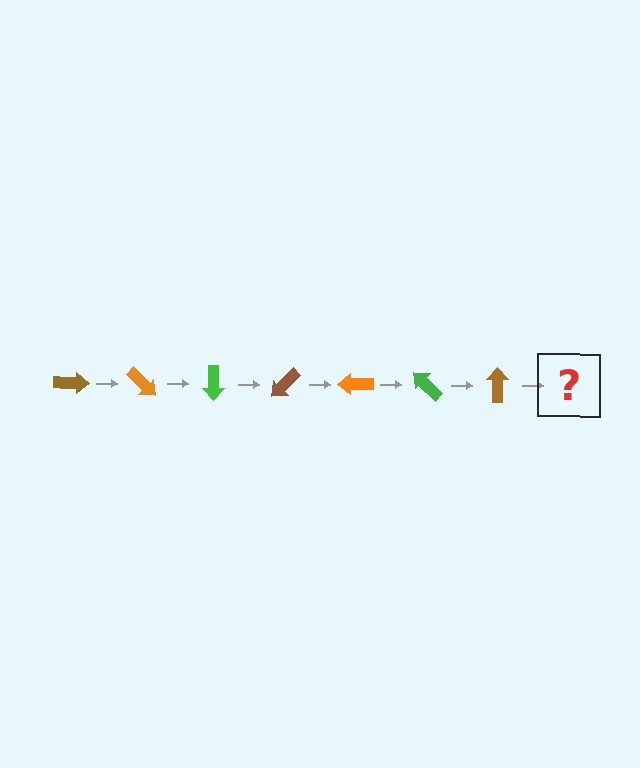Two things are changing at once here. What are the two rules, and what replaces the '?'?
The two rules are that it rotates 45 degrees each step and the color cycles through brown, orange, and green. The '?' should be an orange arrow, rotated 315 degrees from the start.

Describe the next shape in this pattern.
It should be an orange arrow, rotated 315 degrees from the start.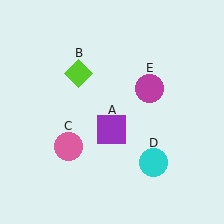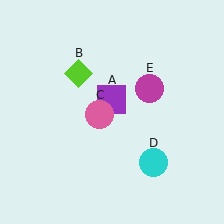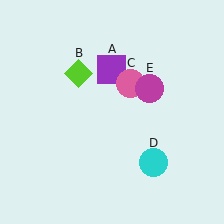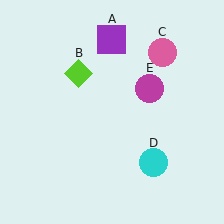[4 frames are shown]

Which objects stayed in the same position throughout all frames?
Lime diamond (object B) and cyan circle (object D) and magenta circle (object E) remained stationary.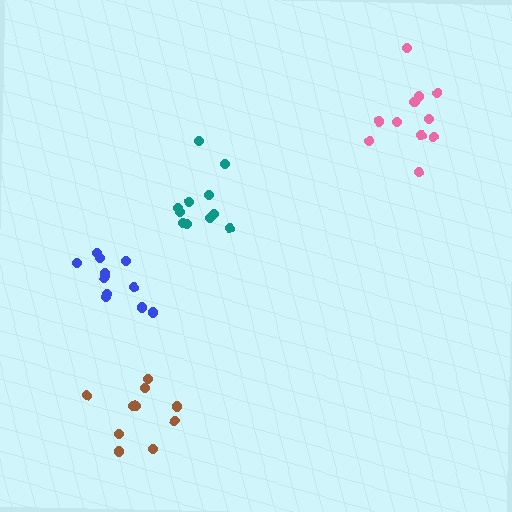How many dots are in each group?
Group 1: 12 dots, Group 2: 11 dots, Group 3: 10 dots, Group 4: 11 dots (44 total).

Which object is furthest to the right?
The pink cluster is rightmost.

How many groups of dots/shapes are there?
There are 4 groups.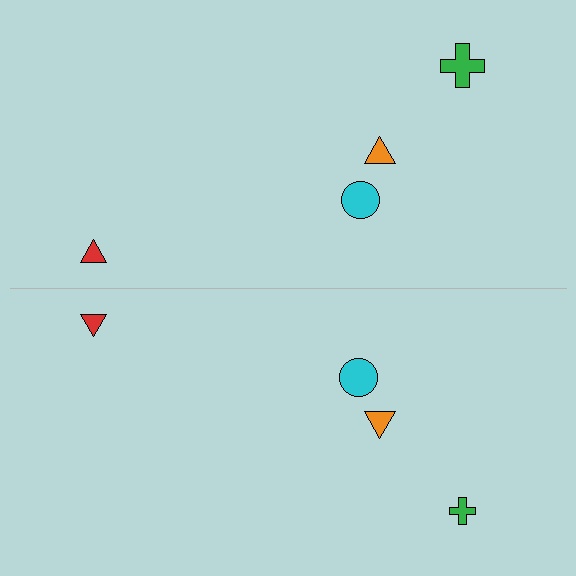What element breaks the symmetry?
The green cross on the bottom side has a different size than its mirror counterpart.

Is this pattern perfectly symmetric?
No, the pattern is not perfectly symmetric. The green cross on the bottom side has a different size than its mirror counterpart.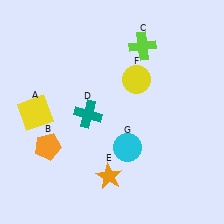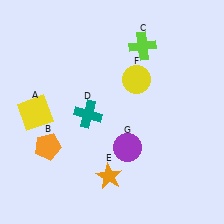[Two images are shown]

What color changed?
The circle (G) changed from cyan in Image 1 to purple in Image 2.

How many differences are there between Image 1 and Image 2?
There is 1 difference between the two images.